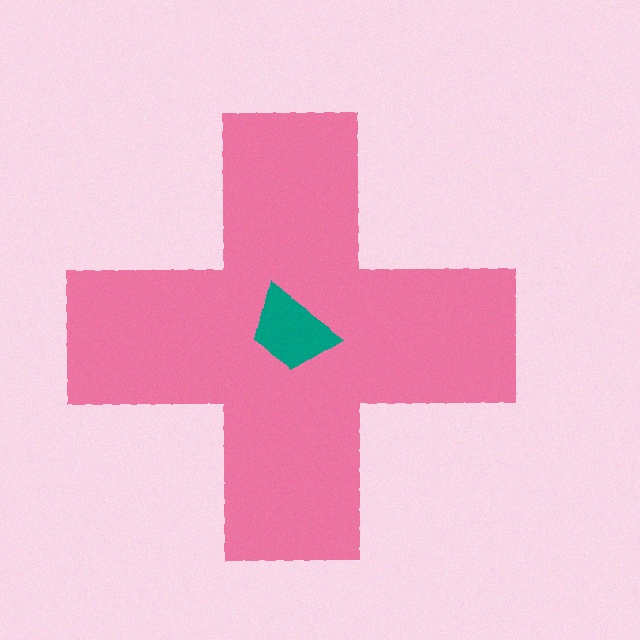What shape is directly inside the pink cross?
The teal trapezoid.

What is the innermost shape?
The teal trapezoid.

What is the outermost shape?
The pink cross.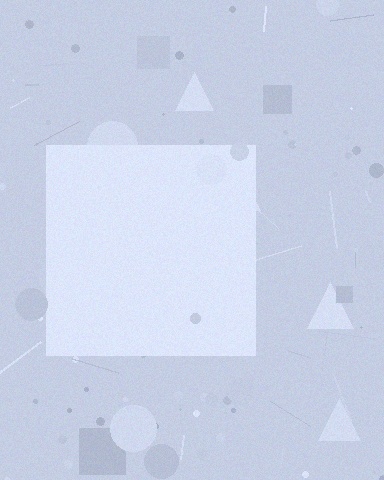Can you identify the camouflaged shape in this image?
The camouflaged shape is a square.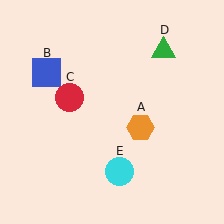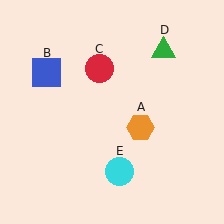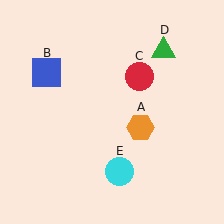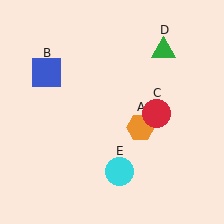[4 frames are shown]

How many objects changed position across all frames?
1 object changed position: red circle (object C).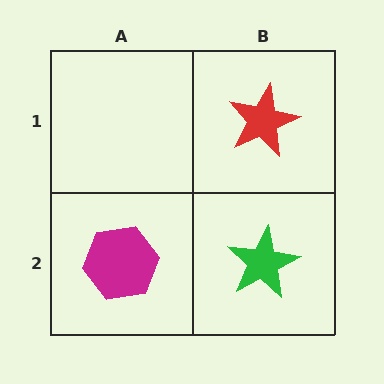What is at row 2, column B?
A green star.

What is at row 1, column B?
A red star.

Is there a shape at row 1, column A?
No, that cell is empty.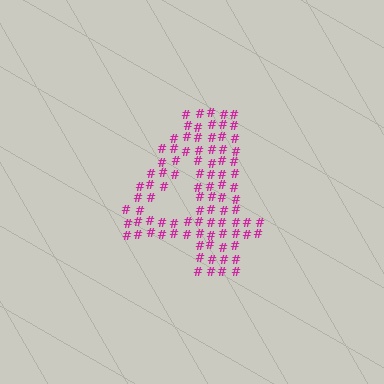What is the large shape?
The large shape is the digit 4.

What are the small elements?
The small elements are hash symbols.